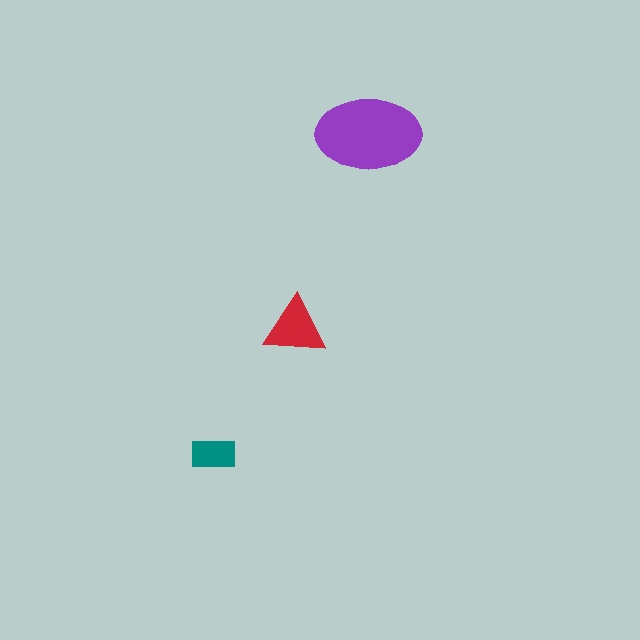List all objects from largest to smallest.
The purple ellipse, the red triangle, the teal rectangle.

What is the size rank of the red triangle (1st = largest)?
2nd.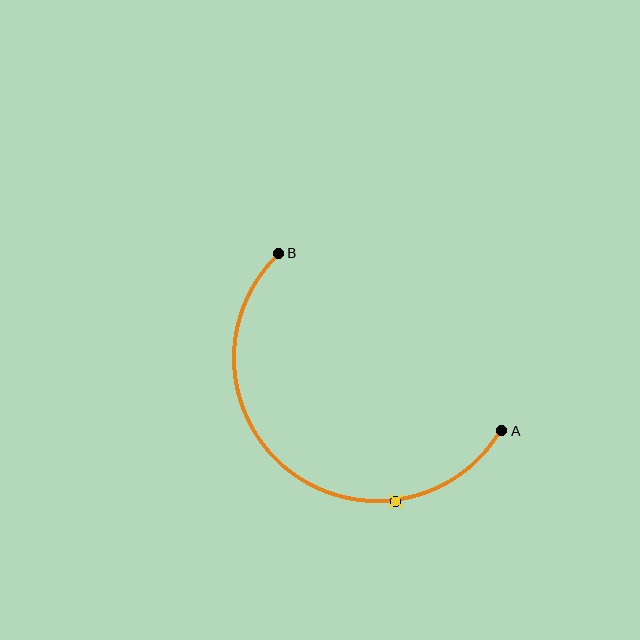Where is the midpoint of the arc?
The arc midpoint is the point on the curve farthest from the straight line joining A and B. It sits below and to the left of that line.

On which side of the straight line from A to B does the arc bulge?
The arc bulges below and to the left of the straight line connecting A and B.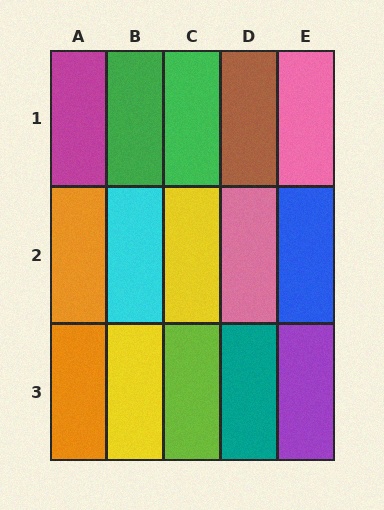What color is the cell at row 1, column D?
Brown.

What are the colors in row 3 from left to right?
Orange, yellow, lime, teal, purple.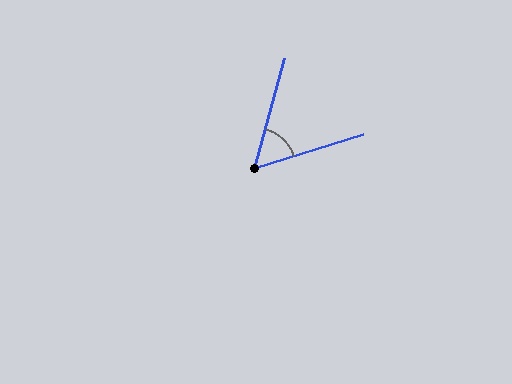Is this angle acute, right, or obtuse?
It is acute.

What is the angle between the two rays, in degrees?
Approximately 57 degrees.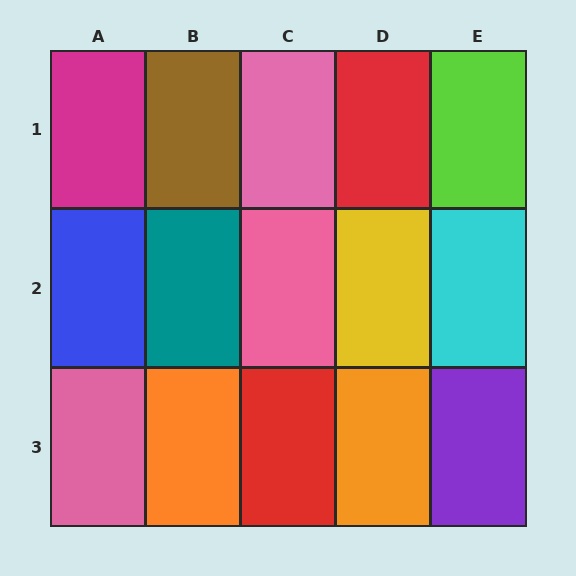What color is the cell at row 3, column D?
Orange.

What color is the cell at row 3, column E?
Purple.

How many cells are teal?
1 cell is teal.